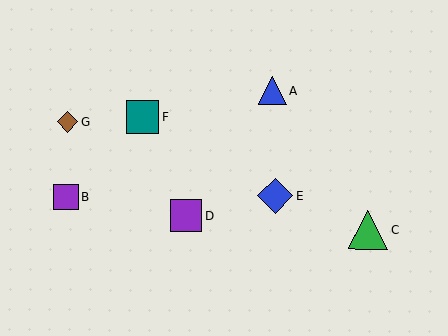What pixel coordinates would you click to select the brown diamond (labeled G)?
Click at (68, 122) to select the brown diamond G.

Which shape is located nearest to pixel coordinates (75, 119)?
The brown diamond (labeled G) at (68, 122) is nearest to that location.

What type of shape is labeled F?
Shape F is a teal square.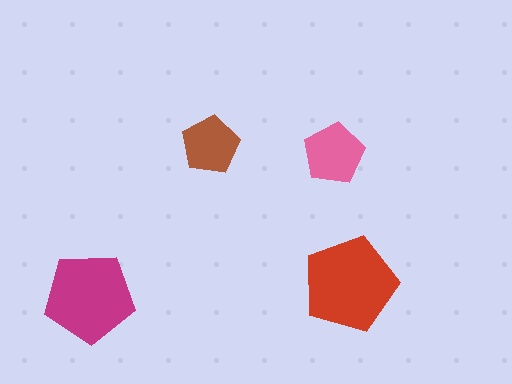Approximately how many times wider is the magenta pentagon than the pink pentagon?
About 1.5 times wider.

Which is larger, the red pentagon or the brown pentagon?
The red one.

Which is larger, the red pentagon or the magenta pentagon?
The red one.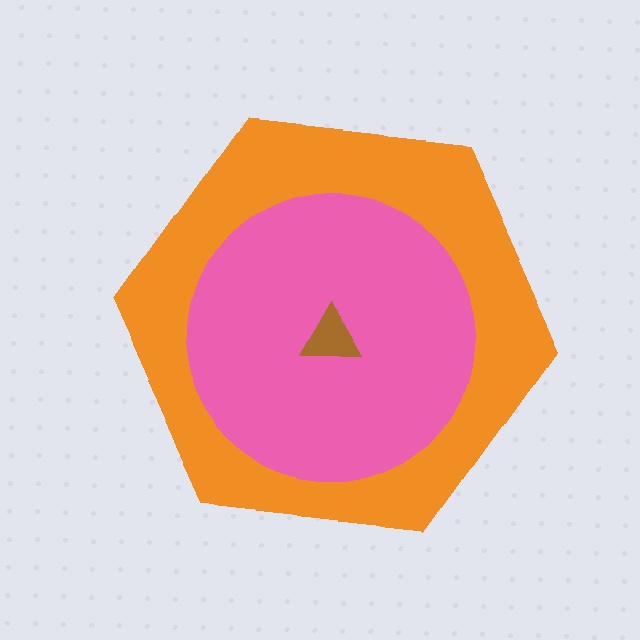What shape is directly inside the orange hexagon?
The pink circle.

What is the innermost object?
The brown triangle.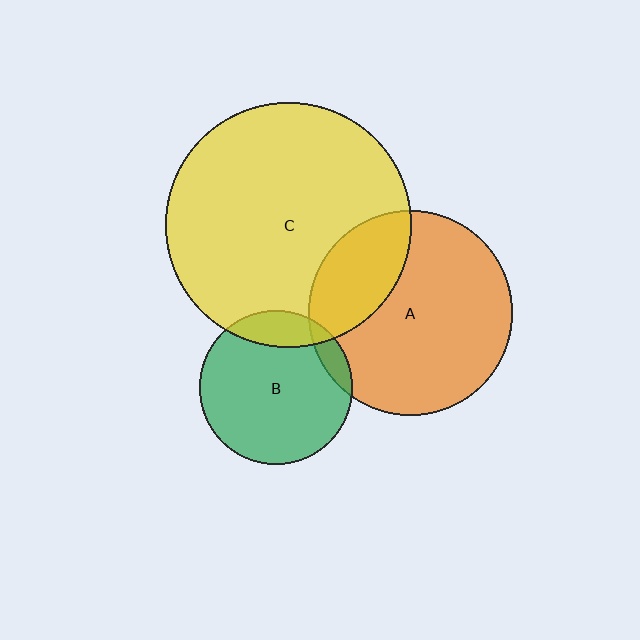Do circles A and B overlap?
Yes.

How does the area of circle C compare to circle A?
Approximately 1.4 times.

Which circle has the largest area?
Circle C (yellow).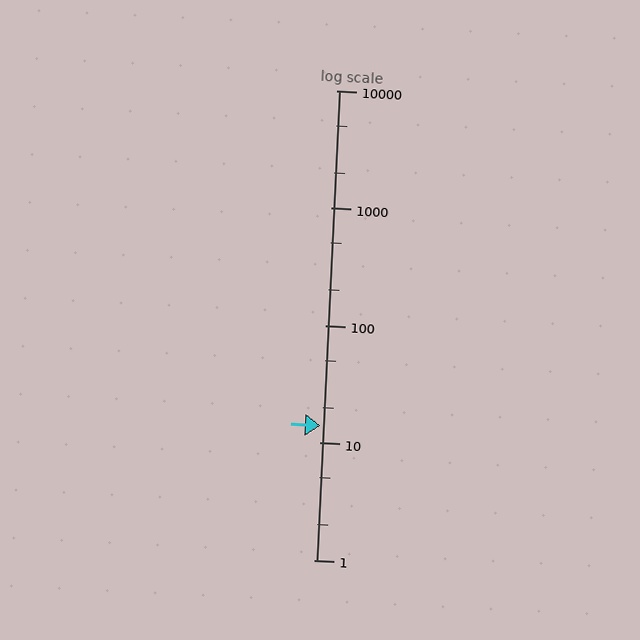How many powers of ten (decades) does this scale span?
The scale spans 4 decades, from 1 to 10000.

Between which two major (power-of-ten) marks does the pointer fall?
The pointer is between 10 and 100.